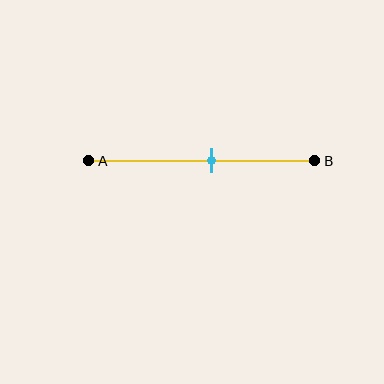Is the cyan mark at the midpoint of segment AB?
No, the mark is at about 55% from A, not at the 50% midpoint.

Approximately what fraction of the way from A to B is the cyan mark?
The cyan mark is approximately 55% of the way from A to B.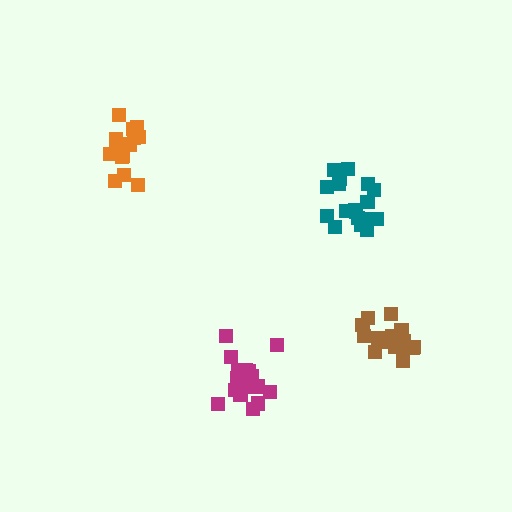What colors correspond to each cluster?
The clusters are colored: magenta, brown, orange, teal.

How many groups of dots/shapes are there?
There are 4 groups.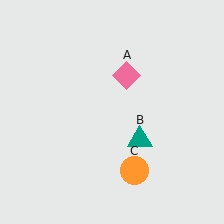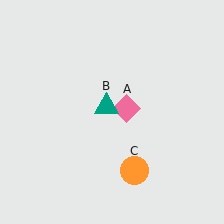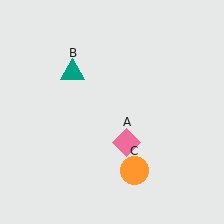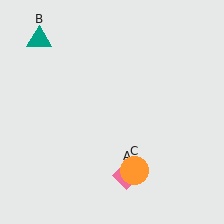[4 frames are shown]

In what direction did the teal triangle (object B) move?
The teal triangle (object B) moved up and to the left.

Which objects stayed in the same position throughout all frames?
Orange circle (object C) remained stationary.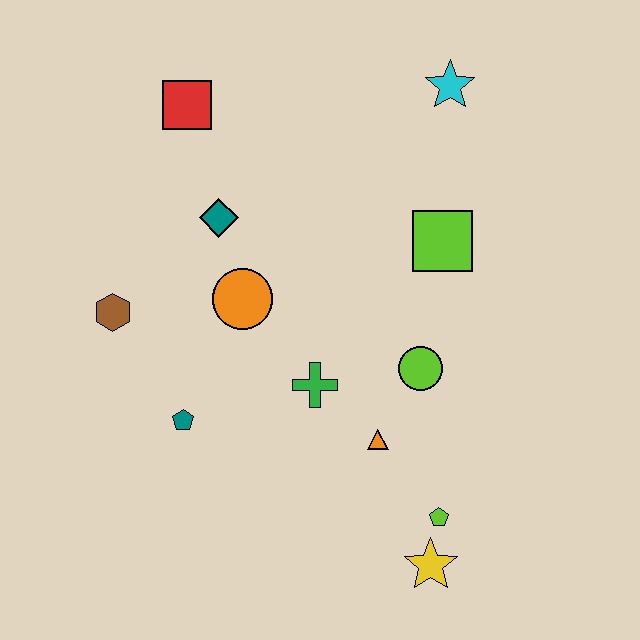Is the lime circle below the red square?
Yes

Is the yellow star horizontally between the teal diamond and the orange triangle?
No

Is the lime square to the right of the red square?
Yes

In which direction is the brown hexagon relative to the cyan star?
The brown hexagon is to the left of the cyan star.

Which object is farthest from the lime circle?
The red square is farthest from the lime circle.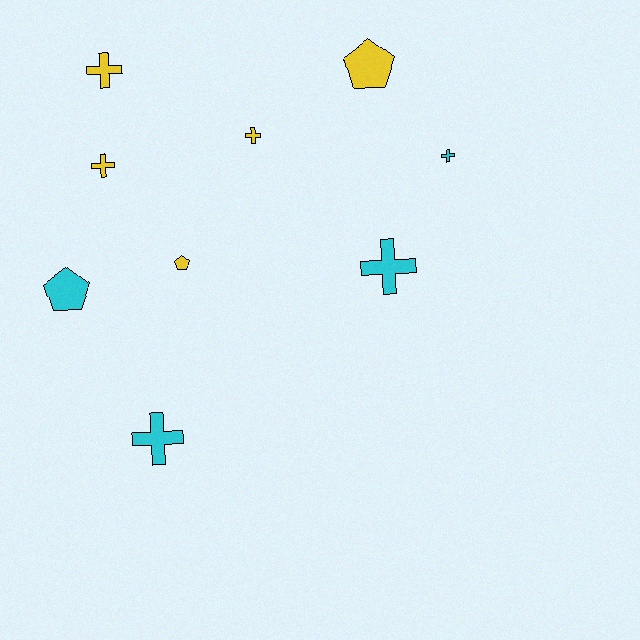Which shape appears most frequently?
Cross, with 6 objects.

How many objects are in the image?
There are 9 objects.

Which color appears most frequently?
Yellow, with 5 objects.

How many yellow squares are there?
There are no yellow squares.